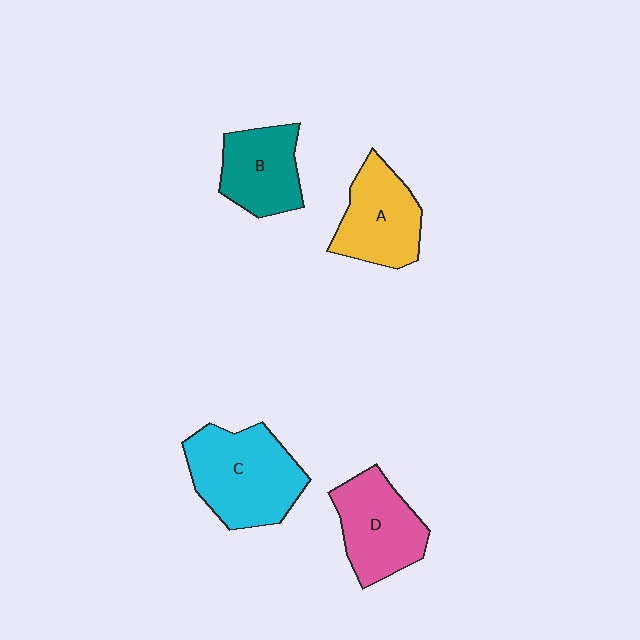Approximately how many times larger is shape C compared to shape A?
Approximately 1.3 times.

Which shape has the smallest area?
Shape B (teal).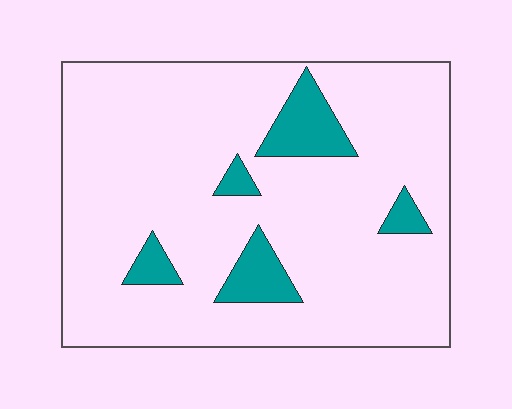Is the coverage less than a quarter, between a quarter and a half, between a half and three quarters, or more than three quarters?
Less than a quarter.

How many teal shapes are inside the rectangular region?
5.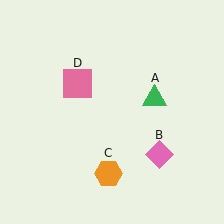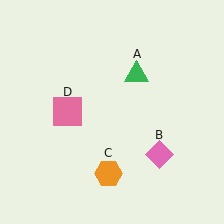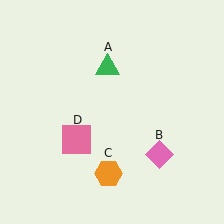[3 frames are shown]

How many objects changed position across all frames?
2 objects changed position: green triangle (object A), pink square (object D).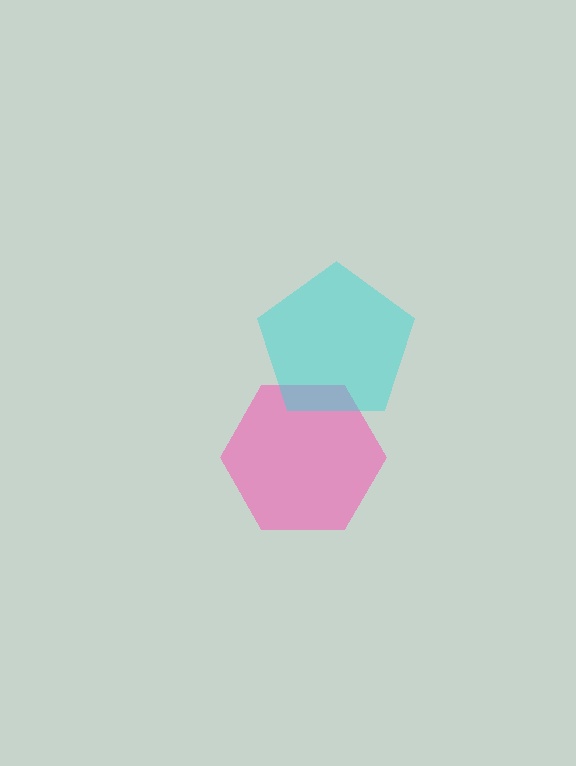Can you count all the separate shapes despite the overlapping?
Yes, there are 2 separate shapes.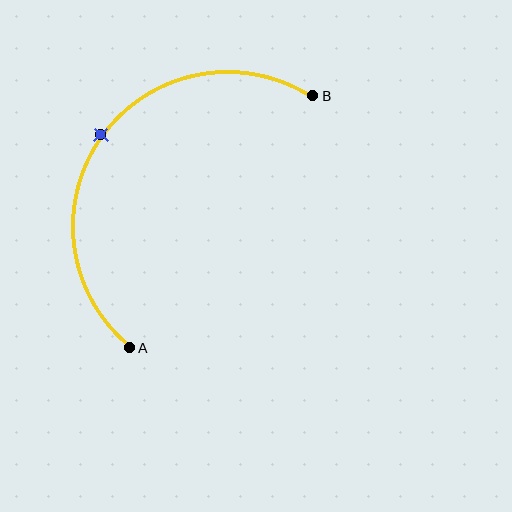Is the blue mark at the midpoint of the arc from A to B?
Yes. The blue mark lies on the arc at equal arc-length from both A and B — it is the arc midpoint.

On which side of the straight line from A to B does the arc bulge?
The arc bulges above and to the left of the straight line connecting A and B.